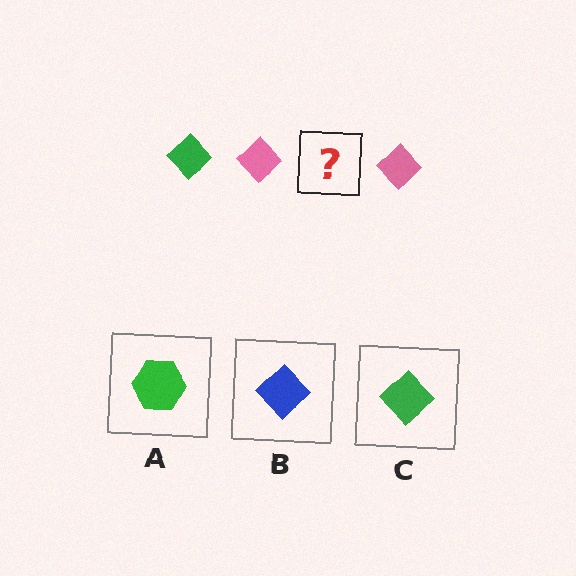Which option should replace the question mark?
Option C.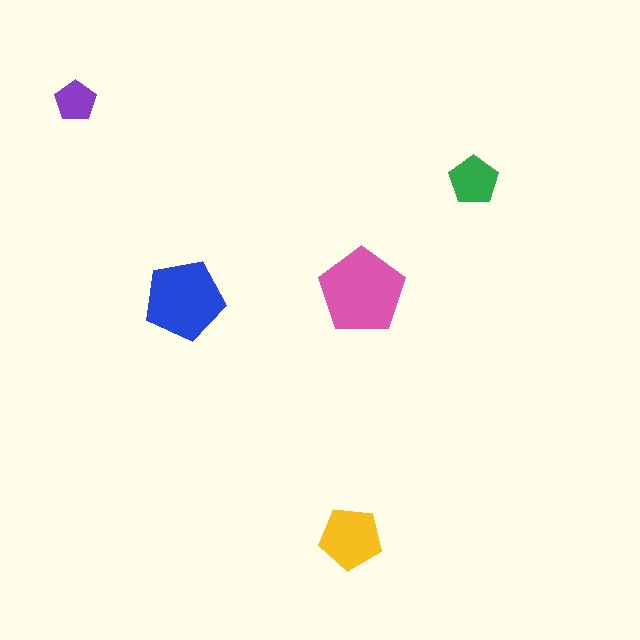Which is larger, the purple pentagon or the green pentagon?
The green one.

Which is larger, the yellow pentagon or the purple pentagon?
The yellow one.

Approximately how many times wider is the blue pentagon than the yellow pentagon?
About 1.5 times wider.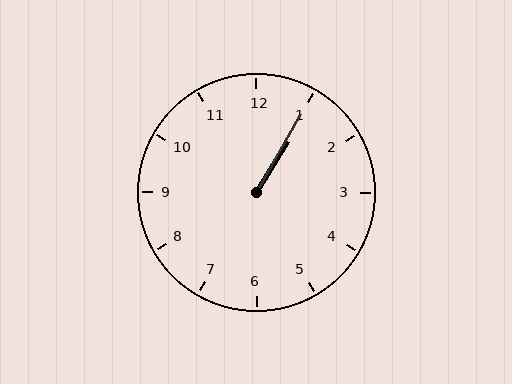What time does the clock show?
1:05.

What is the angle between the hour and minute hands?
Approximately 2 degrees.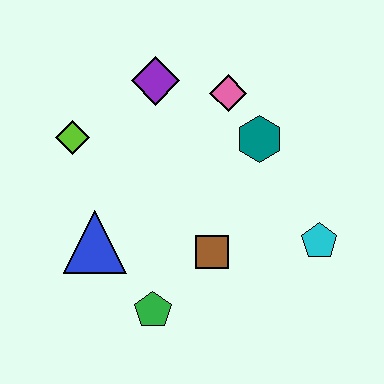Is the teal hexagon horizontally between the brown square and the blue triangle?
No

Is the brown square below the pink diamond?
Yes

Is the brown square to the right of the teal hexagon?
No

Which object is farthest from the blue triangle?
The cyan pentagon is farthest from the blue triangle.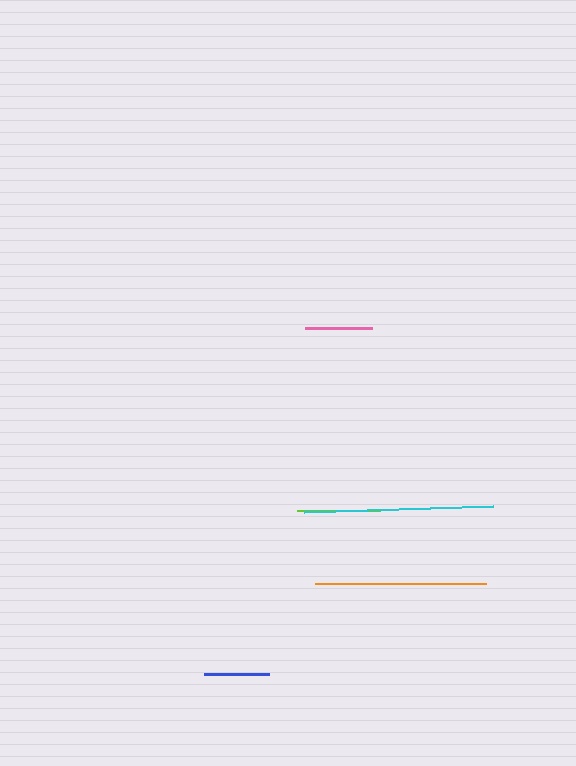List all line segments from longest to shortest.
From longest to shortest: cyan, orange, lime, pink, blue.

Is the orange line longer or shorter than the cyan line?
The cyan line is longer than the orange line.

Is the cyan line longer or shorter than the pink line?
The cyan line is longer than the pink line.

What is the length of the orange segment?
The orange segment is approximately 171 pixels long.